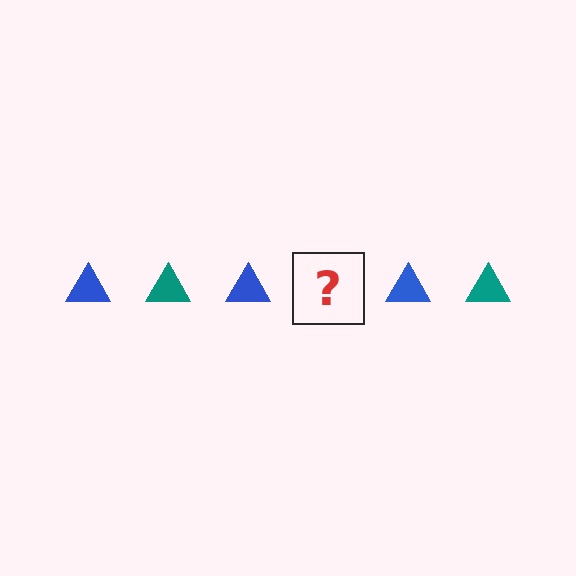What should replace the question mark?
The question mark should be replaced with a teal triangle.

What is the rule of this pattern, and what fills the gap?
The rule is that the pattern cycles through blue, teal triangles. The gap should be filled with a teal triangle.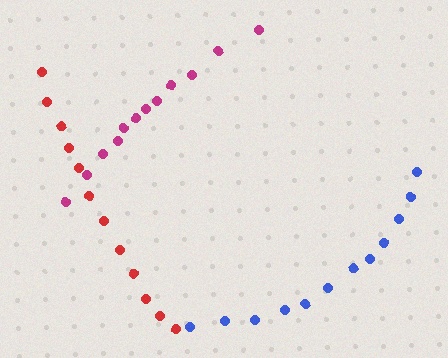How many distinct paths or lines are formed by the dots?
There are 3 distinct paths.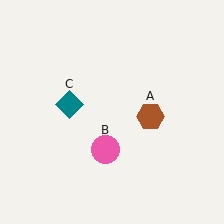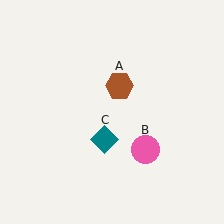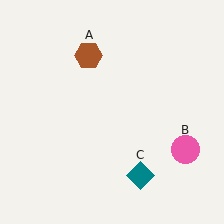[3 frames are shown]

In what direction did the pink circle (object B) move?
The pink circle (object B) moved right.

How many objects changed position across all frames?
3 objects changed position: brown hexagon (object A), pink circle (object B), teal diamond (object C).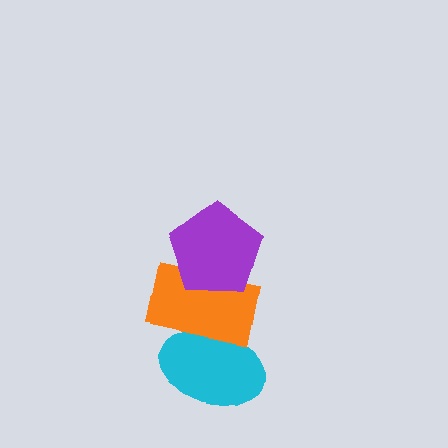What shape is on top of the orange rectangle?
The purple pentagon is on top of the orange rectangle.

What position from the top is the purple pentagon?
The purple pentagon is 1st from the top.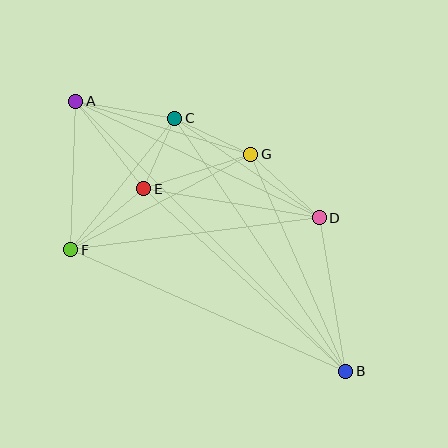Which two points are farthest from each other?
Points A and B are farthest from each other.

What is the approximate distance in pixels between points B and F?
The distance between B and F is approximately 301 pixels.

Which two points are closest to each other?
Points C and E are closest to each other.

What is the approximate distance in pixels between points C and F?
The distance between C and F is approximately 168 pixels.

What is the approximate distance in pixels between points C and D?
The distance between C and D is approximately 176 pixels.